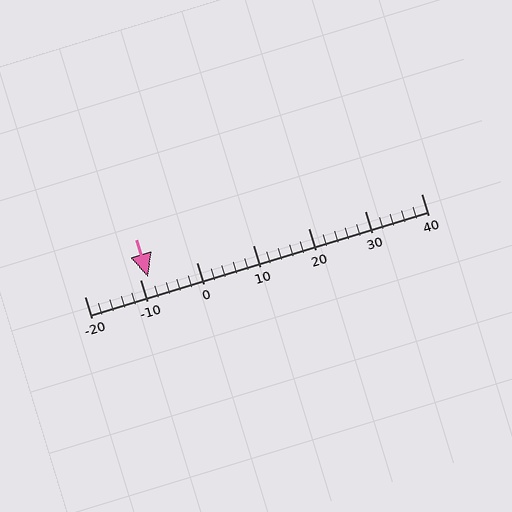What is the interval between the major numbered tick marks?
The major tick marks are spaced 10 units apart.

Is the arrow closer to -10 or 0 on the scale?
The arrow is closer to -10.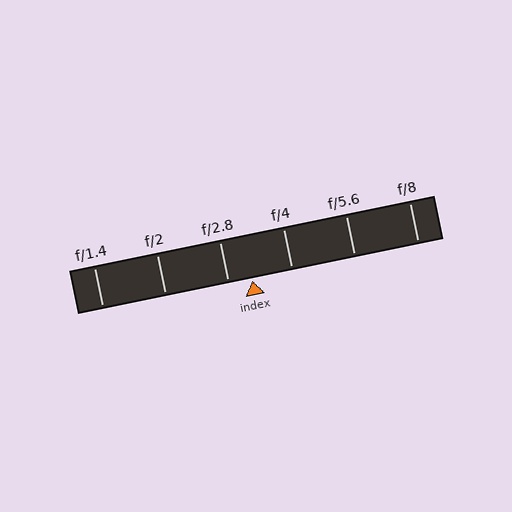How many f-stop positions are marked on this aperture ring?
There are 6 f-stop positions marked.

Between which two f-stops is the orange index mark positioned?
The index mark is between f/2.8 and f/4.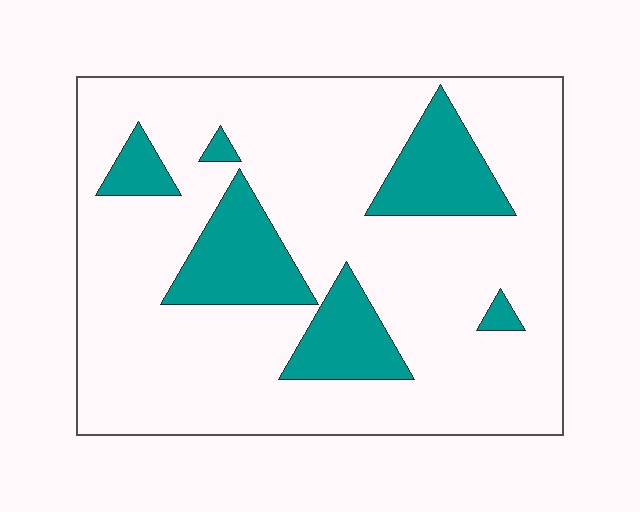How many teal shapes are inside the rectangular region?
6.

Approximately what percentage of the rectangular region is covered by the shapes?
Approximately 20%.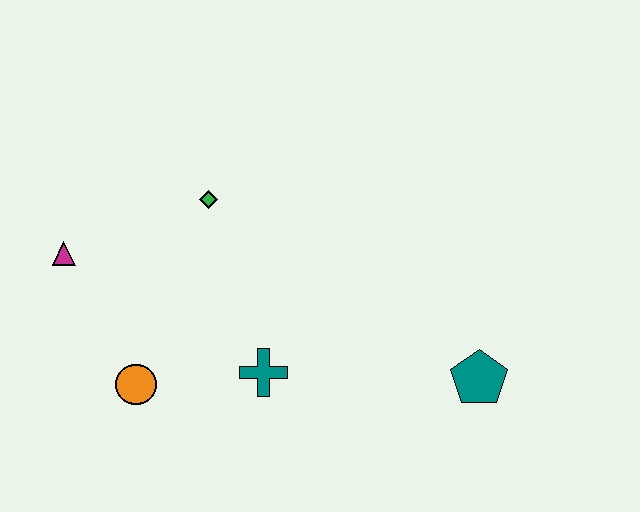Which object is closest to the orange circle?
The teal cross is closest to the orange circle.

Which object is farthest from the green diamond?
The teal pentagon is farthest from the green diamond.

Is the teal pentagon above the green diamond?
No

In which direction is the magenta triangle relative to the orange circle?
The magenta triangle is above the orange circle.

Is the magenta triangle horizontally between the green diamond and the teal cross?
No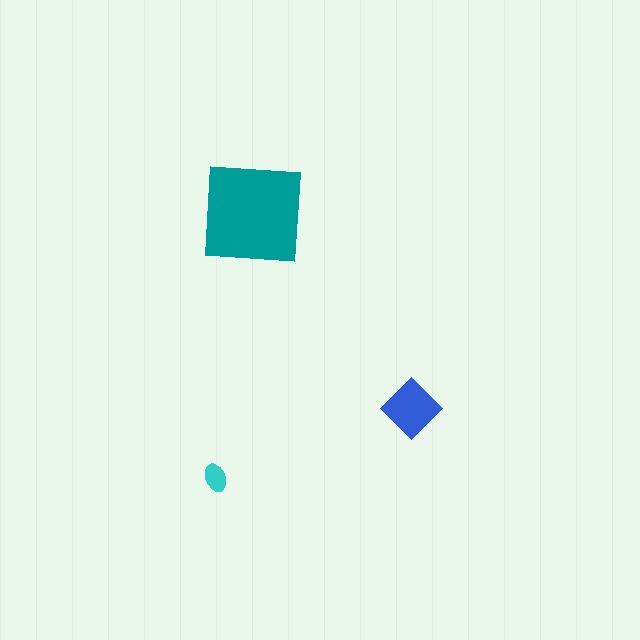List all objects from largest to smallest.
The teal square, the blue diamond, the cyan ellipse.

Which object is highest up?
The teal square is topmost.